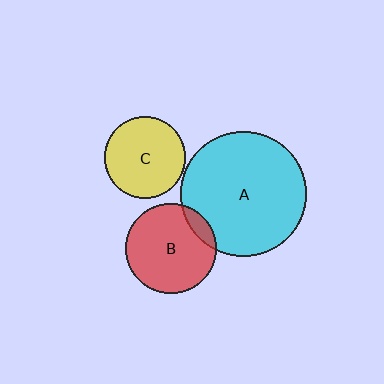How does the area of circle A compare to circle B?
Approximately 1.9 times.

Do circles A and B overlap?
Yes.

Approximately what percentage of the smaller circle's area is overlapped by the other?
Approximately 10%.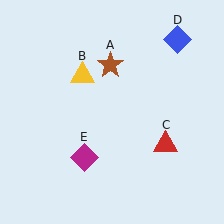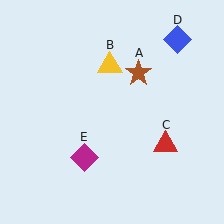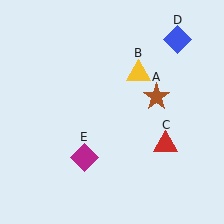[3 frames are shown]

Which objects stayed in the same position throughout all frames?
Red triangle (object C) and blue diamond (object D) and magenta diamond (object E) remained stationary.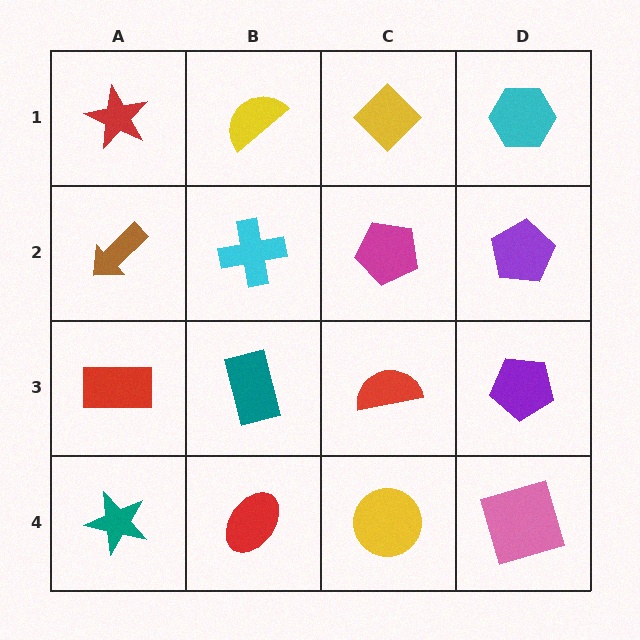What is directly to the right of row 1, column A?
A yellow semicircle.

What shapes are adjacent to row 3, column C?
A magenta pentagon (row 2, column C), a yellow circle (row 4, column C), a teal rectangle (row 3, column B), a purple pentagon (row 3, column D).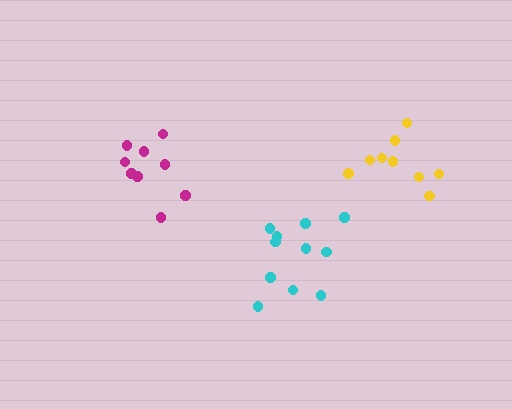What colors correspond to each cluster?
The clusters are colored: yellow, cyan, magenta.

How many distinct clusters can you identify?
There are 3 distinct clusters.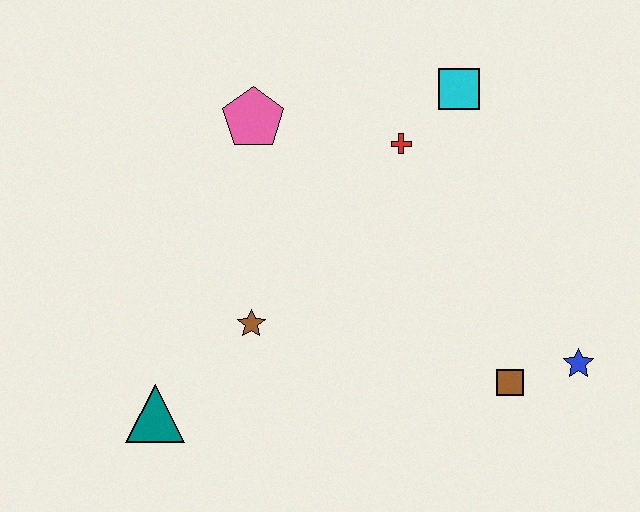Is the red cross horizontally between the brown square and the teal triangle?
Yes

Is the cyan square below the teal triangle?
No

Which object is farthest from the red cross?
The teal triangle is farthest from the red cross.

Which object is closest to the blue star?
The brown square is closest to the blue star.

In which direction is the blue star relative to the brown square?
The blue star is to the right of the brown square.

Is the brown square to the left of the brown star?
No